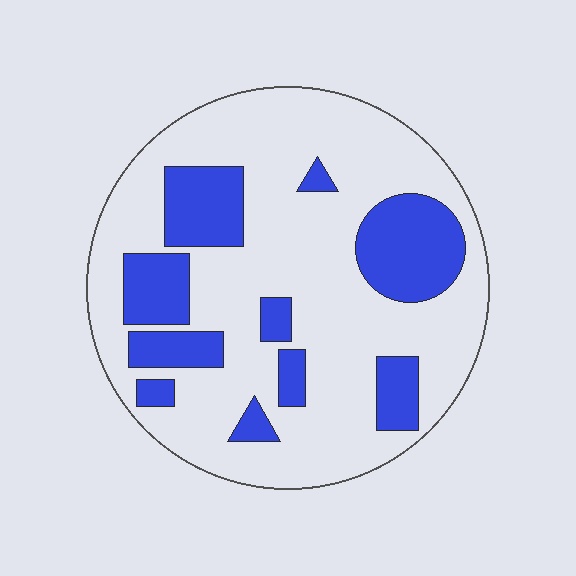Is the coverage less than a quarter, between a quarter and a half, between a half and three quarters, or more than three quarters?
Between a quarter and a half.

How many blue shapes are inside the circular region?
10.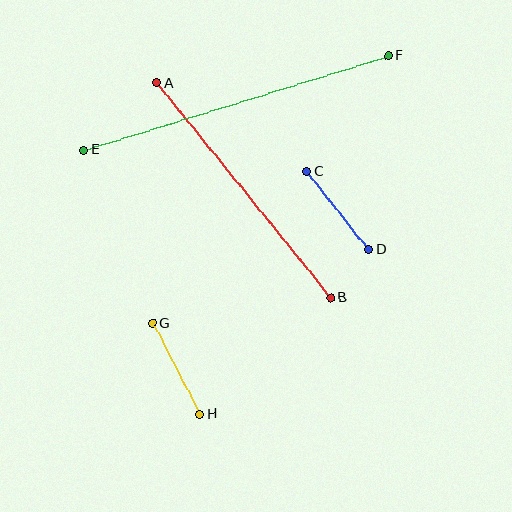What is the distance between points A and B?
The distance is approximately 276 pixels.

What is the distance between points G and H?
The distance is approximately 102 pixels.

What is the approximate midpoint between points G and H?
The midpoint is at approximately (176, 369) pixels.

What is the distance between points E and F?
The distance is approximately 319 pixels.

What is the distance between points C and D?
The distance is approximately 100 pixels.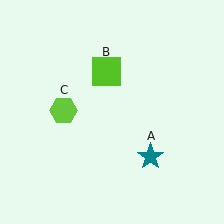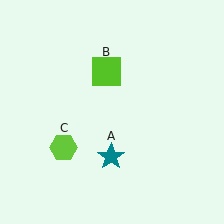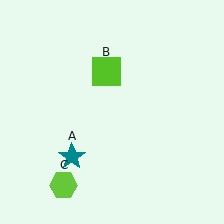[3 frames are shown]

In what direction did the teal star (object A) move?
The teal star (object A) moved left.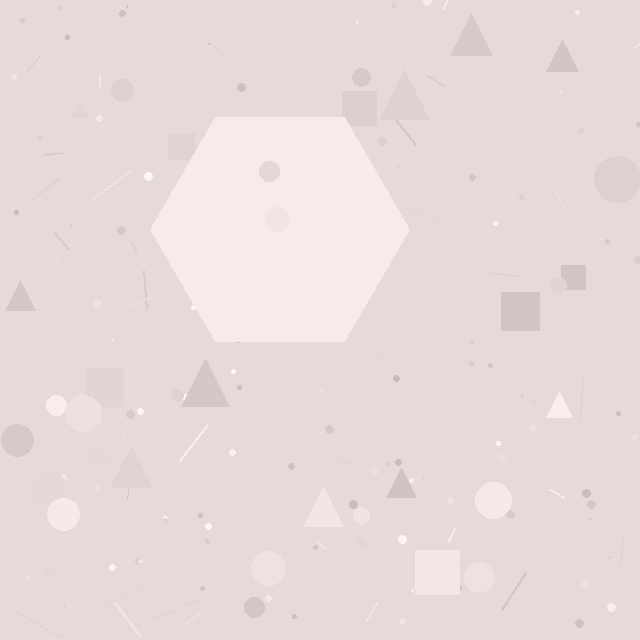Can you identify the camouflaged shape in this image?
The camouflaged shape is a hexagon.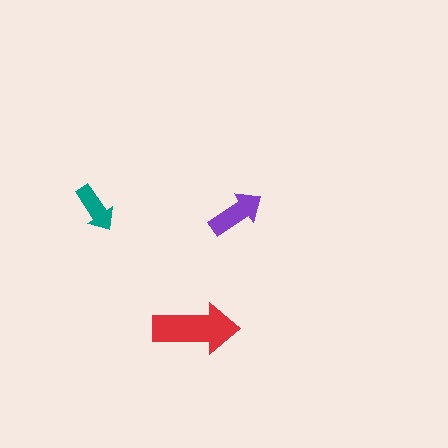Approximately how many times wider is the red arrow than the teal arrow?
About 1.5 times wider.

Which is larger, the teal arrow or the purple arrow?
The purple one.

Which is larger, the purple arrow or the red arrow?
The red one.